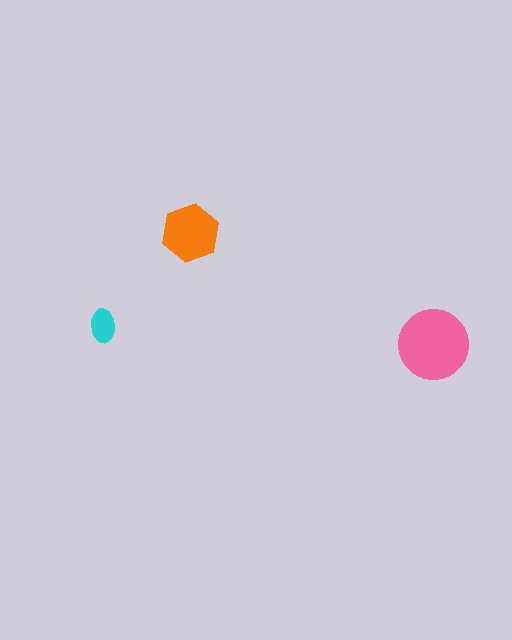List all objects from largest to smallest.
The pink circle, the orange hexagon, the cyan ellipse.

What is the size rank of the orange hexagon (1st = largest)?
2nd.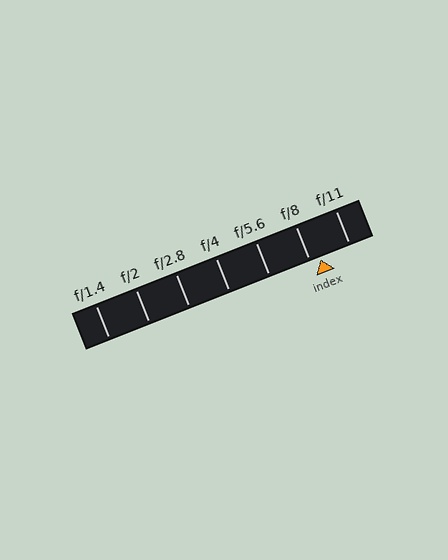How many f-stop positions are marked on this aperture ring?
There are 7 f-stop positions marked.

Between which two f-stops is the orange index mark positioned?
The index mark is between f/8 and f/11.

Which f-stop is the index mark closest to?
The index mark is closest to f/8.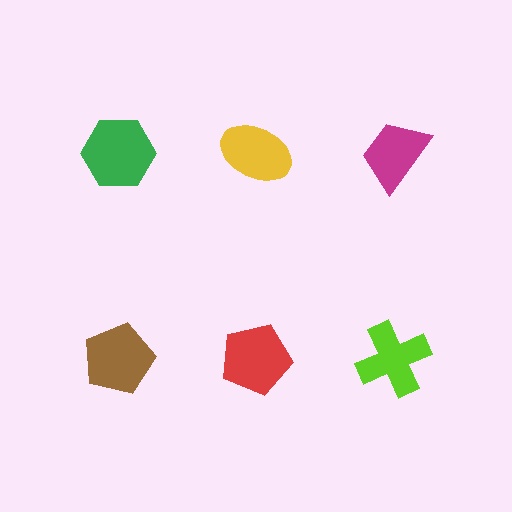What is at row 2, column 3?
A lime cross.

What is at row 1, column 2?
A yellow ellipse.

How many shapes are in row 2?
3 shapes.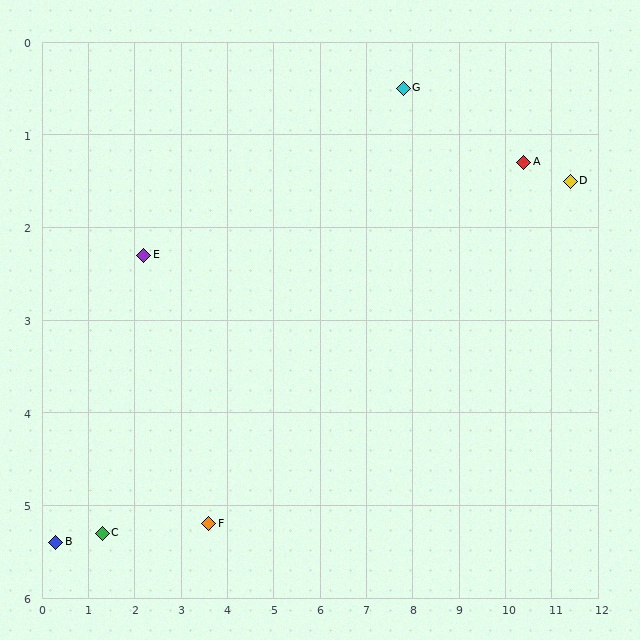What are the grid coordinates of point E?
Point E is at approximately (2.2, 2.3).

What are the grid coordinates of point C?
Point C is at approximately (1.3, 5.3).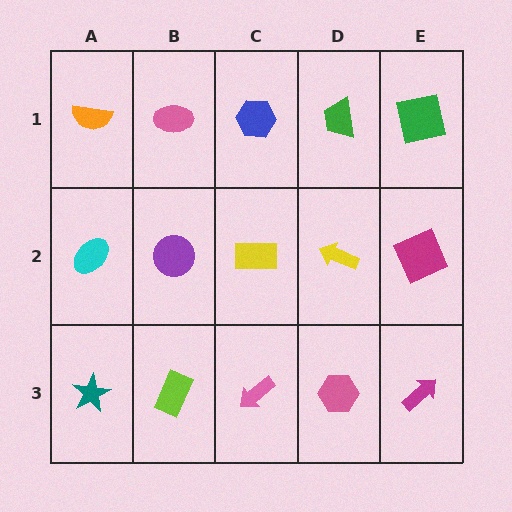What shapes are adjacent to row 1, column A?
A cyan ellipse (row 2, column A), a pink ellipse (row 1, column B).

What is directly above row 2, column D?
A green trapezoid.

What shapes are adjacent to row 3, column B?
A purple circle (row 2, column B), a teal star (row 3, column A), a pink arrow (row 3, column C).